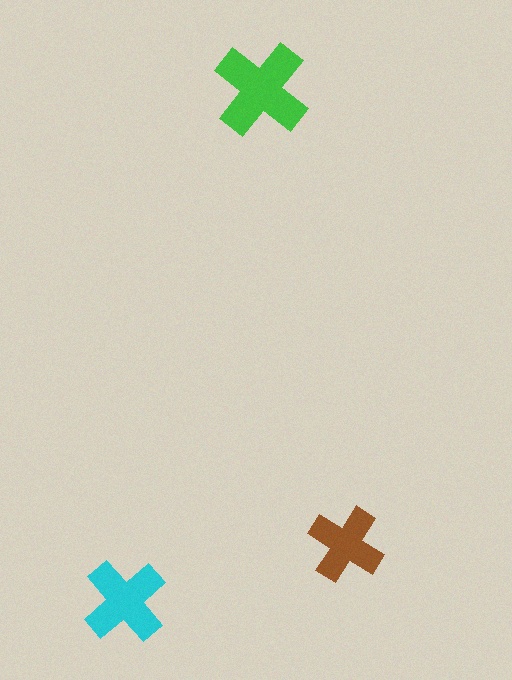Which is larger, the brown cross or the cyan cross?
The cyan one.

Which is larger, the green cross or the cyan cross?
The green one.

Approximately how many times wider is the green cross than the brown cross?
About 1.5 times wider.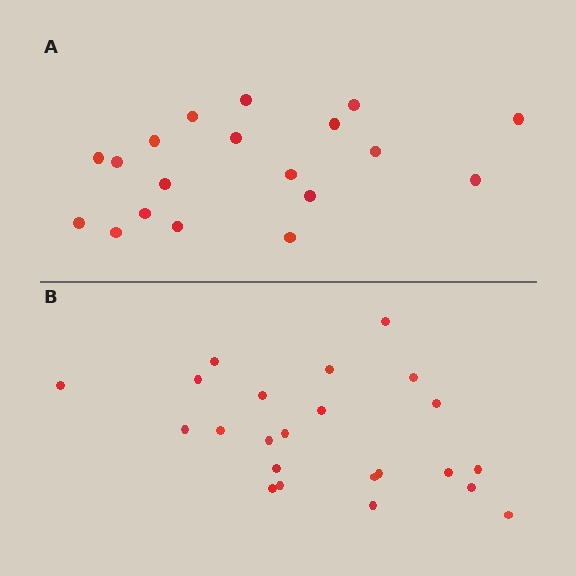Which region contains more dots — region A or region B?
Region B (the bottom region) has more dots.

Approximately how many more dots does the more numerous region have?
Region B has about 4 more dots than region A.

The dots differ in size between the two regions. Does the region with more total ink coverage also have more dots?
No. Region A has more total ink coverage because its dots are larger, but region B actually contains more individual dots. Total area can be misleading — the number of items is what matters here.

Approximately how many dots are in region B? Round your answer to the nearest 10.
About 20 dots. (The exact count is 23, which rounds to 20.)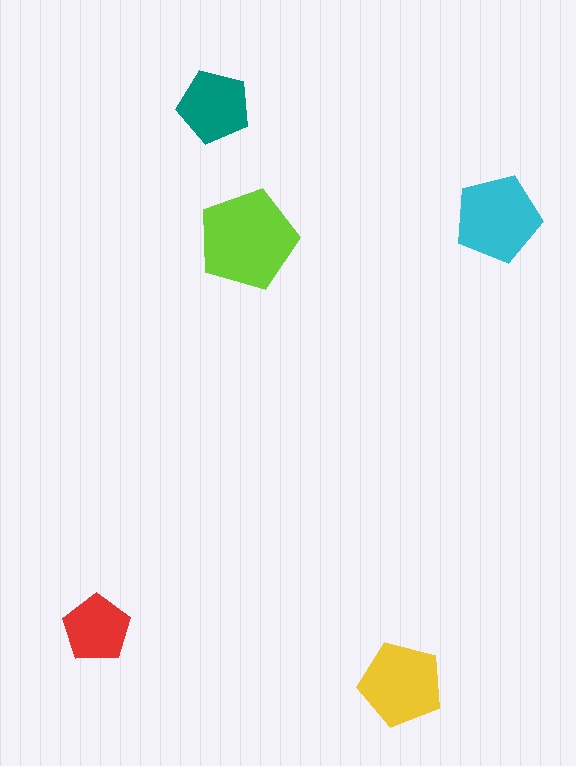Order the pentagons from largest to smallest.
the lime one, the cyan one, the yellow one, the teal one, the red one.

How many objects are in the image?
There are 5 objects in the image.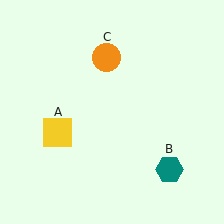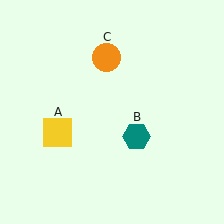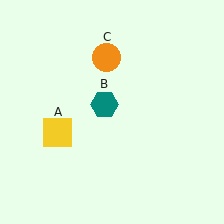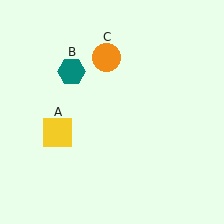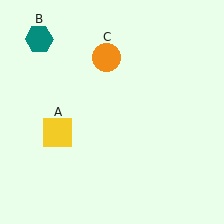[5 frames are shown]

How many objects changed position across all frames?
1 object changed position: teal hexagon (object B).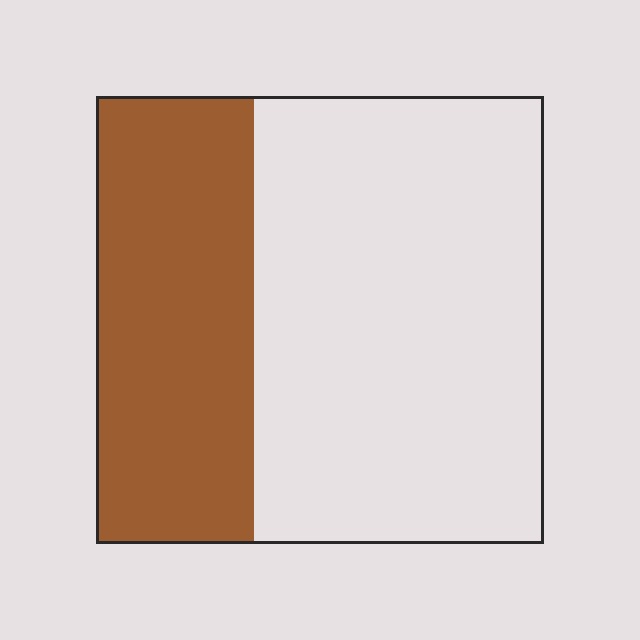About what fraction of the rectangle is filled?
About one third (1/3).